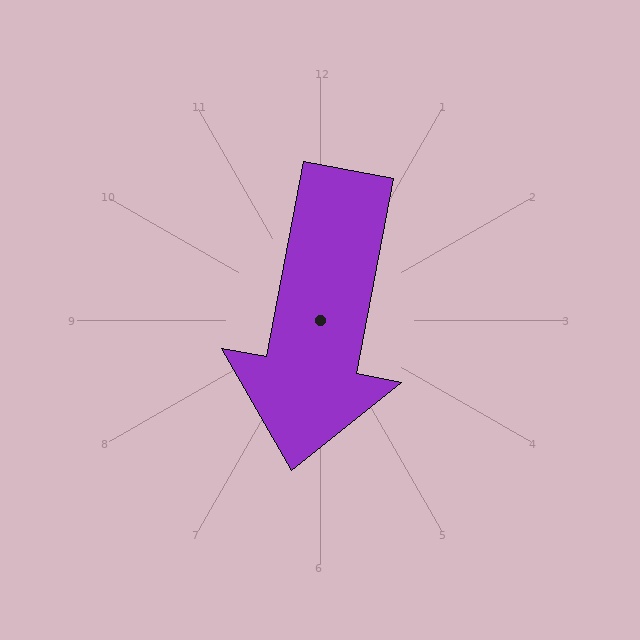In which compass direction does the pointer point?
South.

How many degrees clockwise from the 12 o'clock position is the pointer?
Approximately 191 degrees.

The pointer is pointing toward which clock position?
Roughly 6 o'clock.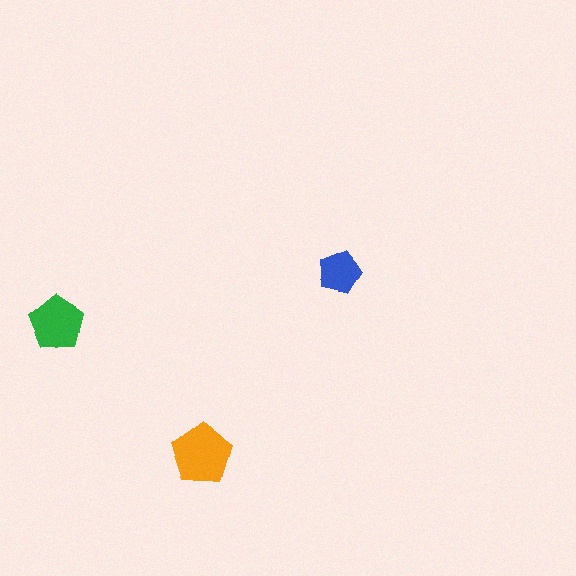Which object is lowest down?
The orange pentagon is bottommost.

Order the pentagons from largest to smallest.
the orange one, the green one, the blue one.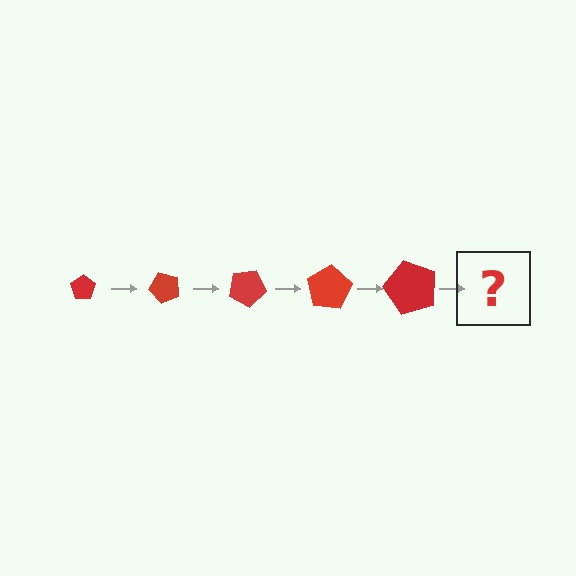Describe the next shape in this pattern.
It should be a pentagon, larger than the previous one and rotated 250 degrees from the start.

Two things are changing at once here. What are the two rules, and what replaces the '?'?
The two rules are that the pentagon grows larger each step and it rotates 50 degrees each step. The '?' should be a pentagon, larger than the previous one and rotated 250 degrees from the start.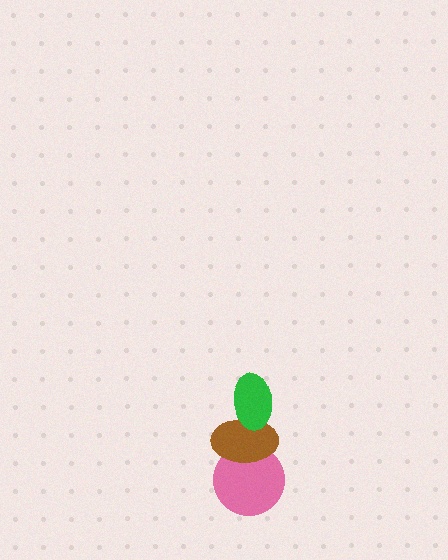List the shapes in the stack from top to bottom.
From top to bottom: the green ellipse, the brown ellipse, the pink circle.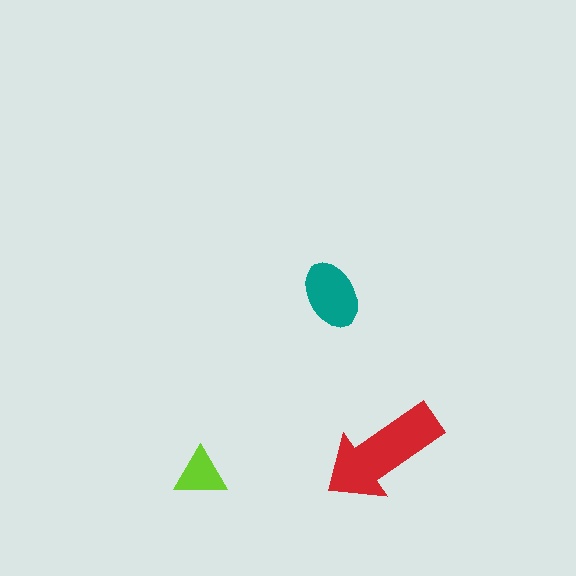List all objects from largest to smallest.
The red arrow, the teal ellipse, the lime triangle.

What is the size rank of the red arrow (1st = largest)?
1st.